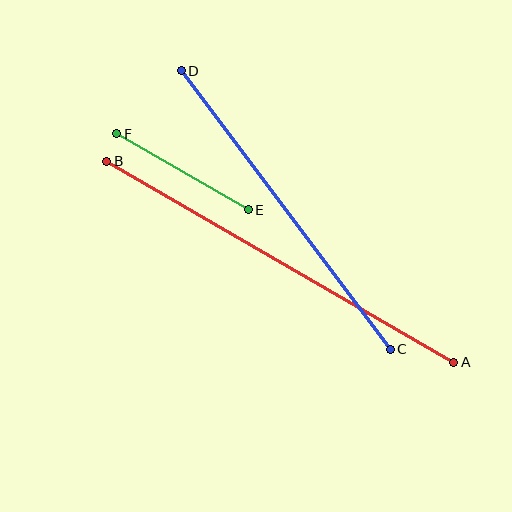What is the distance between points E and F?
The distance is approximately 152 pixels.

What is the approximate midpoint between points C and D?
The midpoint is at approximately (286, 210) pixels.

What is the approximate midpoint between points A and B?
The midpoint is at approximately (280, 262) pixels.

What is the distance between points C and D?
The distance is approximately 349 pixels.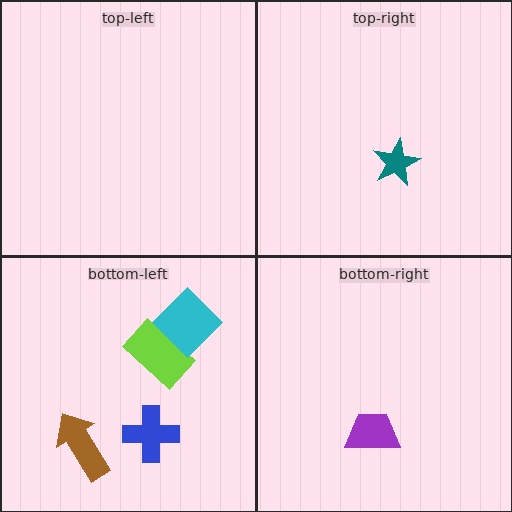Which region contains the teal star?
The top-right region.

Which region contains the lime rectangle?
The bottom-left region.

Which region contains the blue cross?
The bottom-left region.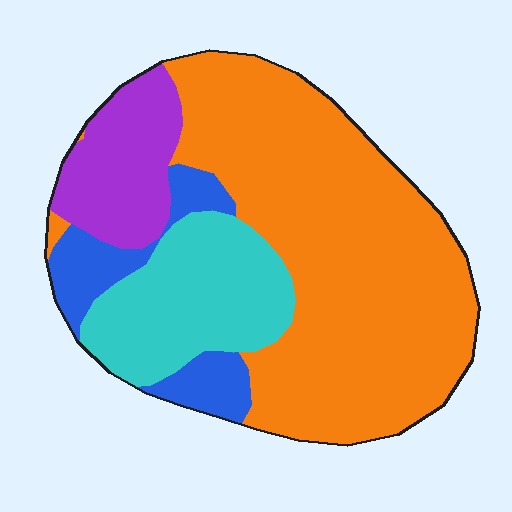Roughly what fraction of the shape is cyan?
Cyan takes up between a sixth and a third of the shape.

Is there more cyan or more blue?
Cyan.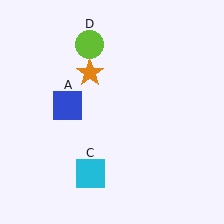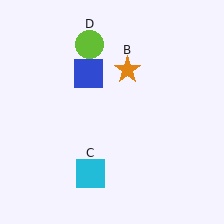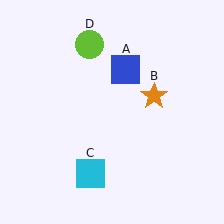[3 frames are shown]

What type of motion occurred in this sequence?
The blue square (object A), orange star (object B) rotated clockwise around the center of the scene.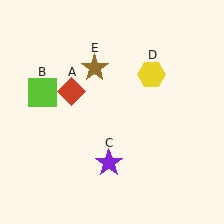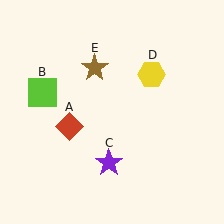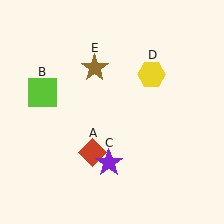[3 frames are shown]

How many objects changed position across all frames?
1 object changed position: red diamond (object A).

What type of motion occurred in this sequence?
The red diamond (object A) rotated counterclockwise around the center of the scene.